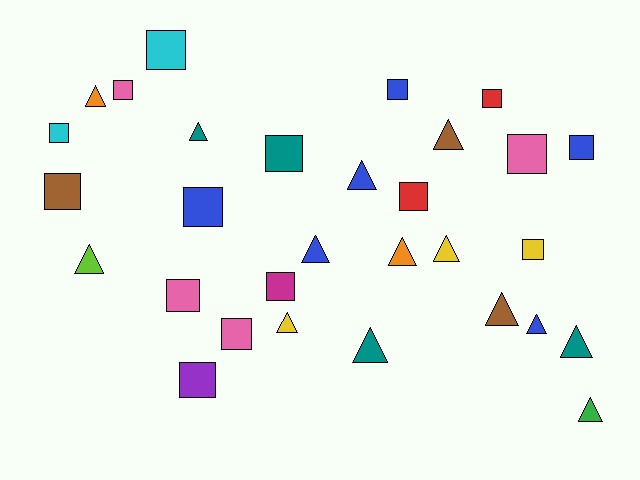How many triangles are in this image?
There are 14 triangles.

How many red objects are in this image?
There are 2 red objects.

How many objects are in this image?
There are 30 objects.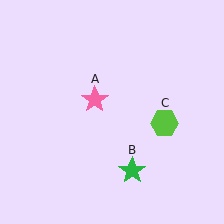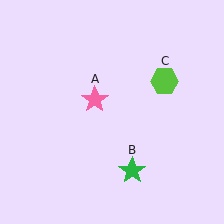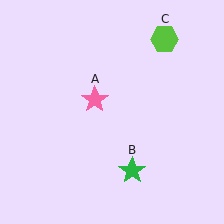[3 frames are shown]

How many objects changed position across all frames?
1 object changed position: lime hexagon (object C).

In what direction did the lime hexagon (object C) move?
The lime hexagon (object C) moved up.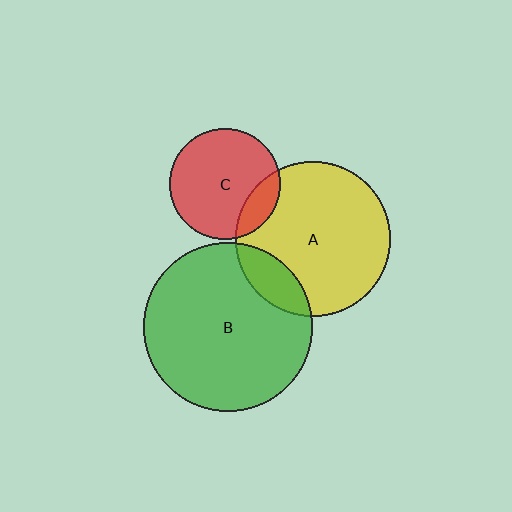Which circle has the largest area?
Circle B (green).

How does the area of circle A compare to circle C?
Approximately 1.9 times.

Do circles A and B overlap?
Yes.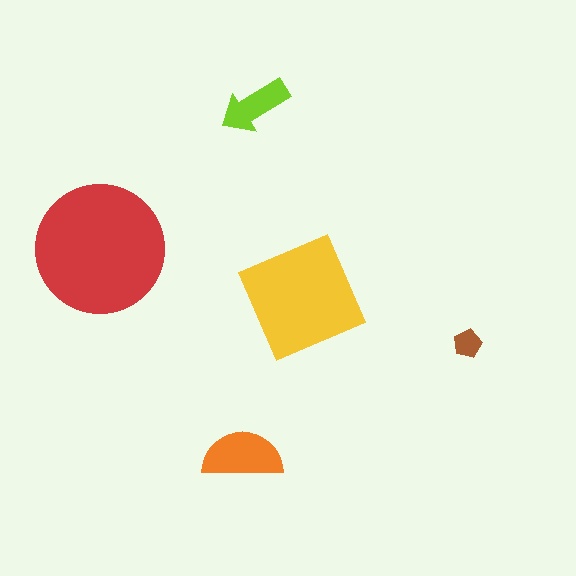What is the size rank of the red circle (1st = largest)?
1st.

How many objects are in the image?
There are 5 objects in the image.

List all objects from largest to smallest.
The red circle, the yellow square, the orange semicircle, the lime arrow, the brown pentagon.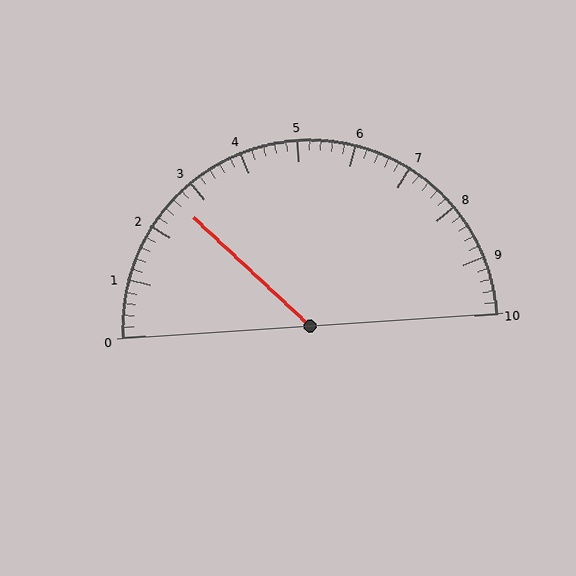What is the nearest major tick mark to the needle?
The nearest major tick mark is 3.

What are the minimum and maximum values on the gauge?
The gauge ranges from 0 to 10.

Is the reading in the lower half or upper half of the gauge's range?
The reading is in the lower half of the range (0 to 10).